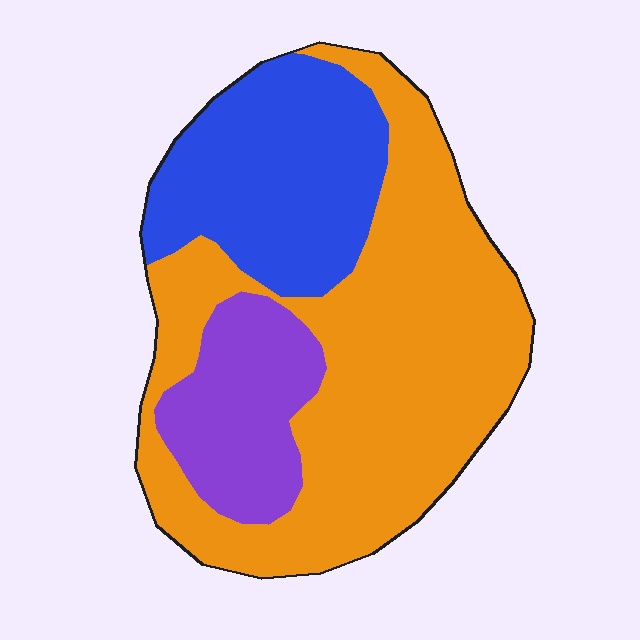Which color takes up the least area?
Purple, at roughly 15%.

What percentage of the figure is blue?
Blue takes up about one quarter (1/4) of the figure.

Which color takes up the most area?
Orange, at roughly 55%.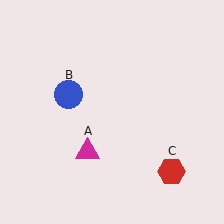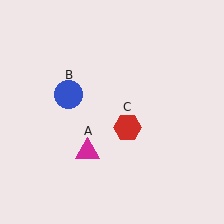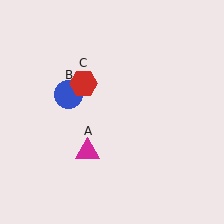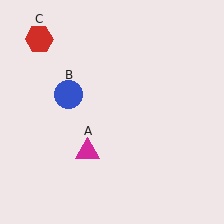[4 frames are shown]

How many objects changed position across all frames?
1 object changed position: red hexagon (object C).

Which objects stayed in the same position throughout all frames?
Magenta triangle (object A) and blue circle (object B) remained stationary.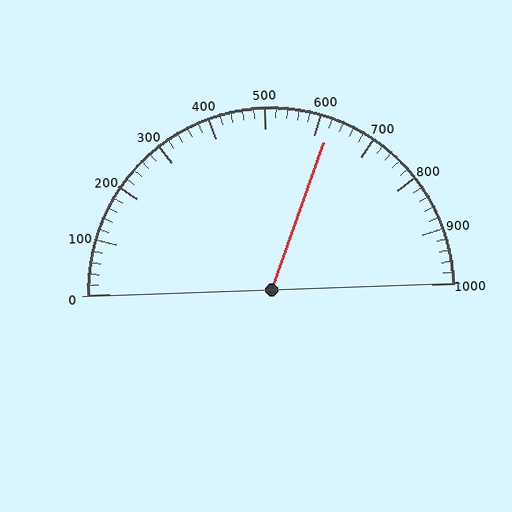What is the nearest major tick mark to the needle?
The nearest major tick mark is 600.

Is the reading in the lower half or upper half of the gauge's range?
The reading is in the upper half of the range (0 to 1000).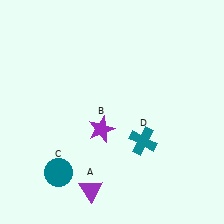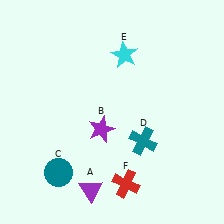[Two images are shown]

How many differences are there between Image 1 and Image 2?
There are 2 differences between the two images.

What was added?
A cyan star (E), a red cross (F) were added in Image 2.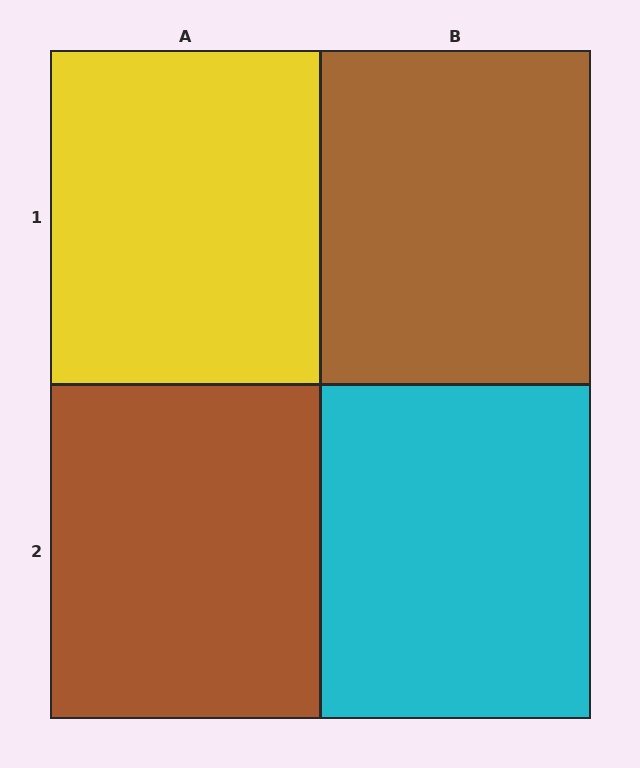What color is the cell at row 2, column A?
Brown.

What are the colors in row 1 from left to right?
Yellow, brown.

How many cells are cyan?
1 cell is cyan.